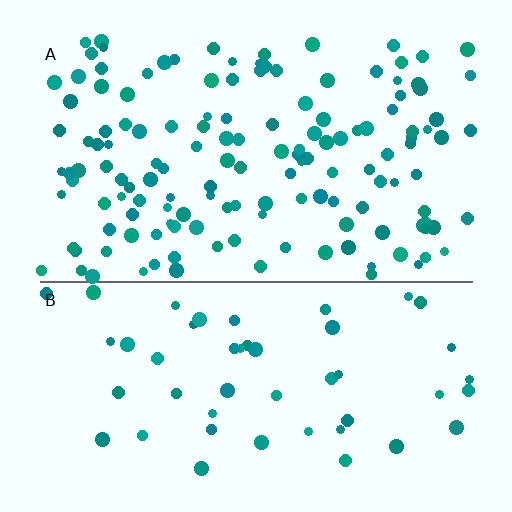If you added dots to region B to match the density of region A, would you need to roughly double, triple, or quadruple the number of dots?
Approximately triple.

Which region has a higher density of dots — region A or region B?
A (the top).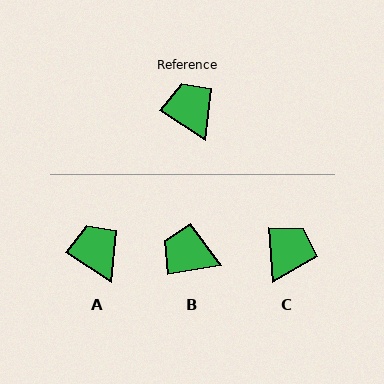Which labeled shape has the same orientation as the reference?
A.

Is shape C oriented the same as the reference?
No, it is off by about 53 degrees.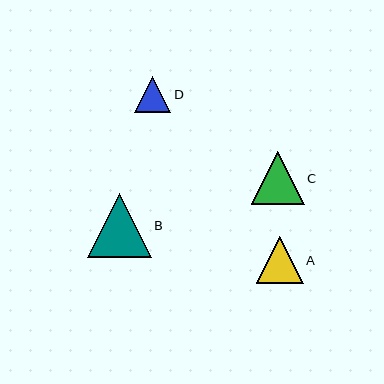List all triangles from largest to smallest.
From largest to smallest: B, C, A, D.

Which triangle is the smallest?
Triangle D is the smallest with a size of approximately 36 pixels.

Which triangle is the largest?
Triangle B is the largest with a size of approximately 64 pixels.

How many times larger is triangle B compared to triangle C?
Triangle B is approximately 1.2 times the size of triangle C.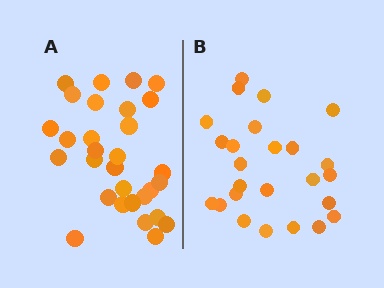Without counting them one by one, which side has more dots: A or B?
Region A (the left region) has more dots.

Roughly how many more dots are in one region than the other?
Region A has about 5 more dots than region B.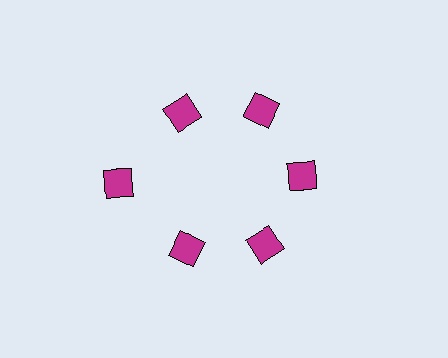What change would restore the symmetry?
The symmetry would be restored by moving it inward, back onto the ring so that all 6 squares sit at equal angles and equal distance from the center.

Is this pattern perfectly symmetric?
No. The 6 magenta squares are arranged in a ring, but one element near the 9 o'clock position is pushed outward from the center, breaking the 6-fold rotational symmetry.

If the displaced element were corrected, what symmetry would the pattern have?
It would have 6-fold rotational symmetry — the pattern would map onto itself every 60 degrees.